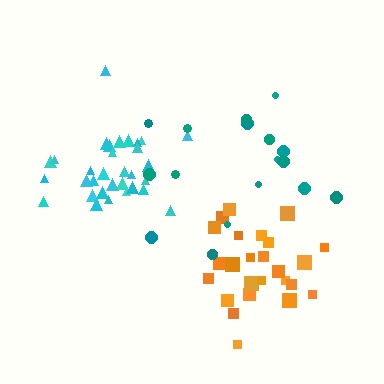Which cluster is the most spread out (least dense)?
Teal.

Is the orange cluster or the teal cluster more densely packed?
Orange.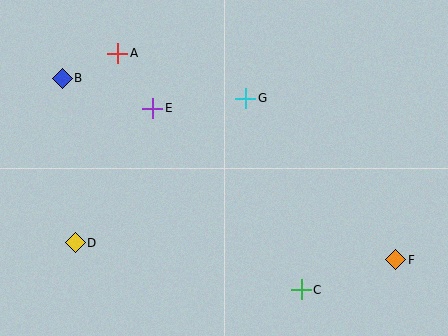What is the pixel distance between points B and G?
The distance between B and G is 185 pixels.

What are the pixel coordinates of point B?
Point B is at (62, 78).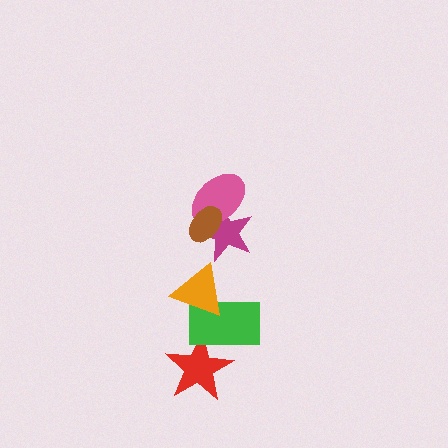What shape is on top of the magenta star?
The pink ellipse is on top of the magenta star.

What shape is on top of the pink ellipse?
The brown ellipse is on top of the pink ellipse.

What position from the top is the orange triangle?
The orange triangle is 4th from the top.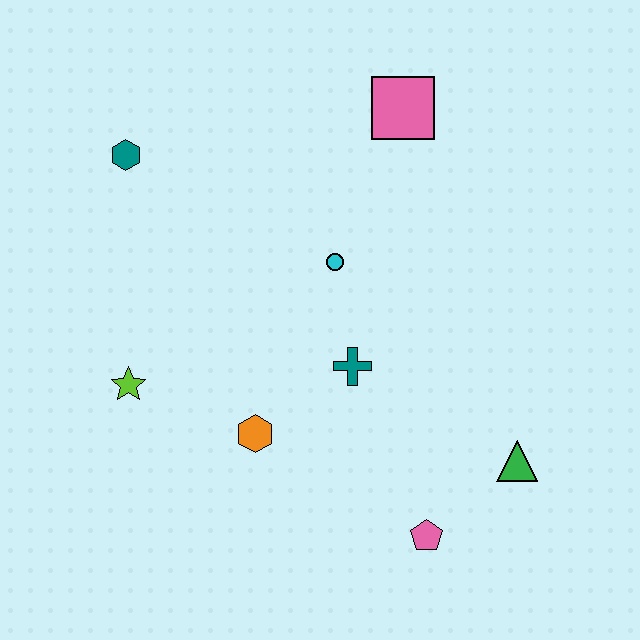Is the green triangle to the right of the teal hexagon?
Yes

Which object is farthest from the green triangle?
The teal hexagon is farthest from the green triangle.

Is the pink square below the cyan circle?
No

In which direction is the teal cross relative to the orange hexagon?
The teal cross is to the right of the orange hexagon.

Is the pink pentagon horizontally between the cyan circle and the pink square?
No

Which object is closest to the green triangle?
The pink pentagon is closest to the green triangle.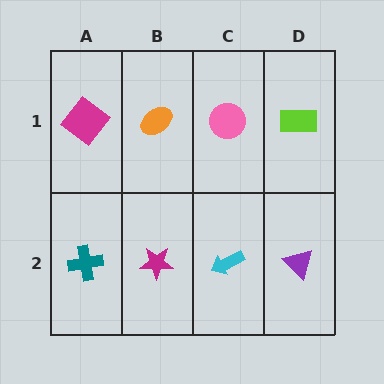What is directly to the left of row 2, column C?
A magenta star.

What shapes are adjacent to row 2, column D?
A lime rectangle (row 1, column D), a cyan arrow (row 2, column C).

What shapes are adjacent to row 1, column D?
A purple triangle (row 2, column D), a pink circle (row 1, column C).